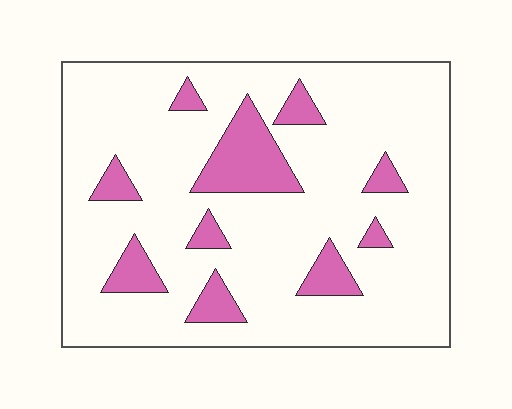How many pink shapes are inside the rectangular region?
10.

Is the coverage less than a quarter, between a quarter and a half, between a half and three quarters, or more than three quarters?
Less than a quarter.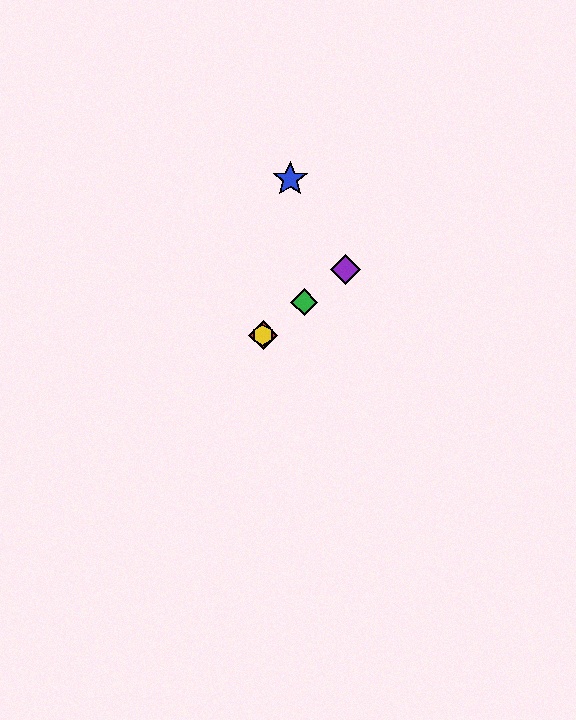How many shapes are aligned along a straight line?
4 shapes (the red diamond, the green diamond, the yellow hexagon, the purple diamond) are aligned along a straight line.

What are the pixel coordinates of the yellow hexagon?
The yellow hexagon is at (263, 335).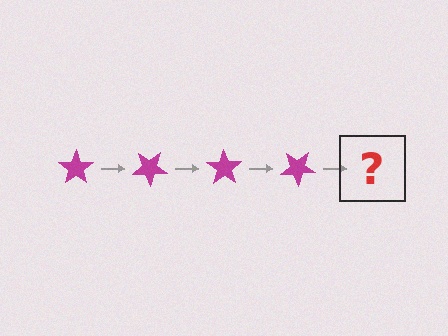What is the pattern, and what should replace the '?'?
The pattern is that the star rotates 35 degrees each step. The '?' should be a magenta star rotated 140 degrees.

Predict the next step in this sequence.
The next step is a magenta star rotated 140 degrees.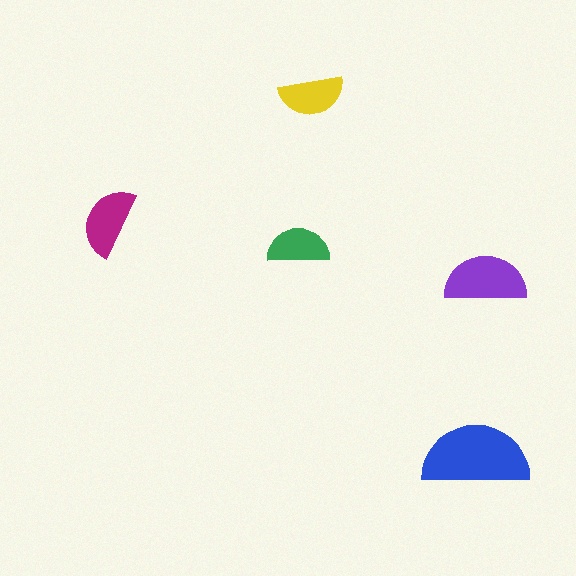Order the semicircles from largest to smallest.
the blue one, the purple one, the magenta one, the yellow one, the green one.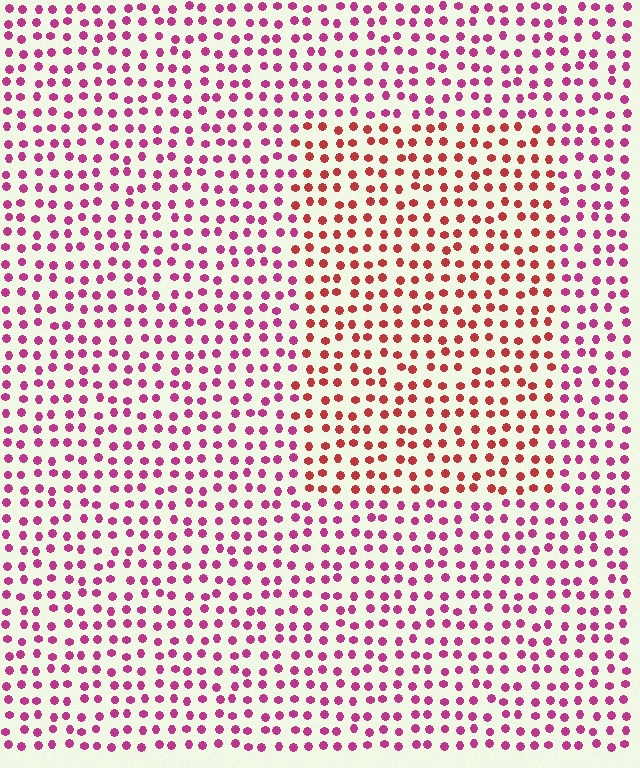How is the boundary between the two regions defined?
The boundary is defined purely by a slight shift in hue (about 36 degrees). Spacing, size, and orientation are identical on both sides.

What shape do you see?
I see a rectangle.